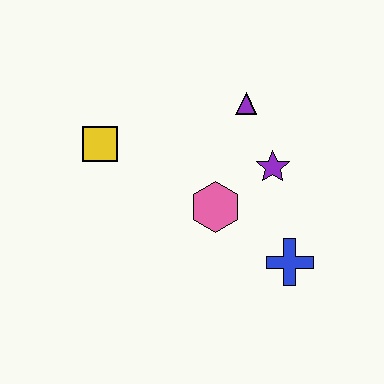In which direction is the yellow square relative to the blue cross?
The yellow square is to the left of the blue cross.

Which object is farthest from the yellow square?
The blue cross is farthest from the yellow square.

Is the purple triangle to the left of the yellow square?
No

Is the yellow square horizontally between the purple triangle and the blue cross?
No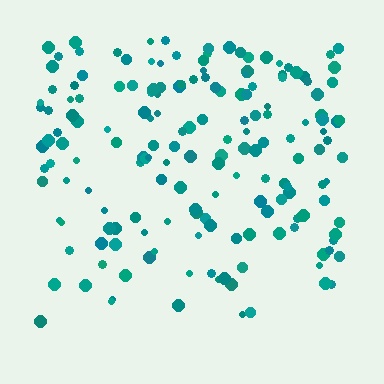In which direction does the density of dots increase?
From bottom to top, with the top side densest.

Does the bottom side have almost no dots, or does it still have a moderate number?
Still a moderate number, just noticeably fewer than the top.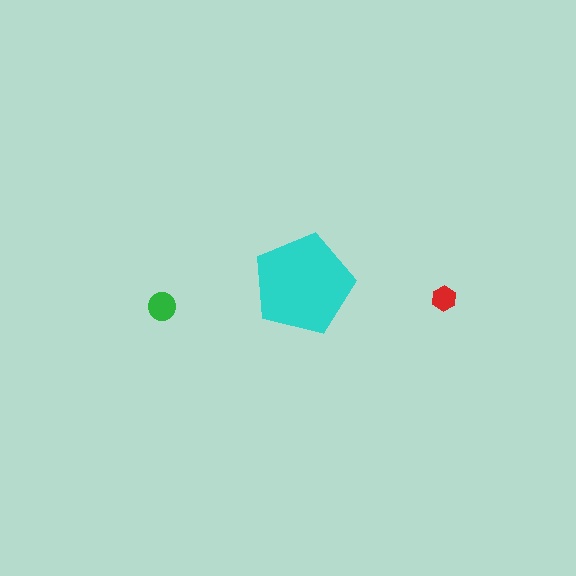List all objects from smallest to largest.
The red hexagon, the green circle, the cyan pentagon.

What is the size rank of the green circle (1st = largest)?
2nd.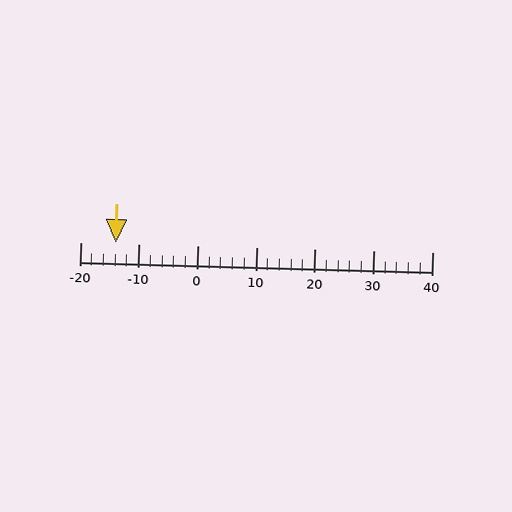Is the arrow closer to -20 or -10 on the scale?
The arrow is closer to -10.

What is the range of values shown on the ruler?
The ruler shows values from -20 to 40.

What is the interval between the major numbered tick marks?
The major tick marks are spaced 10 units apart.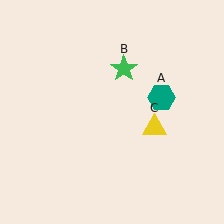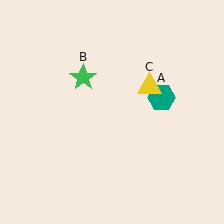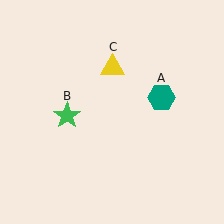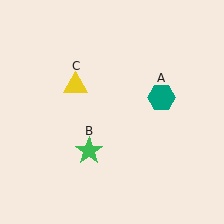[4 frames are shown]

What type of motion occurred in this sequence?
The green star (object B), yellow triangle (object C) rotated counterclockwise around the center of the scene.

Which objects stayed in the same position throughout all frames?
Teal hexagon (object A) remained stationary.